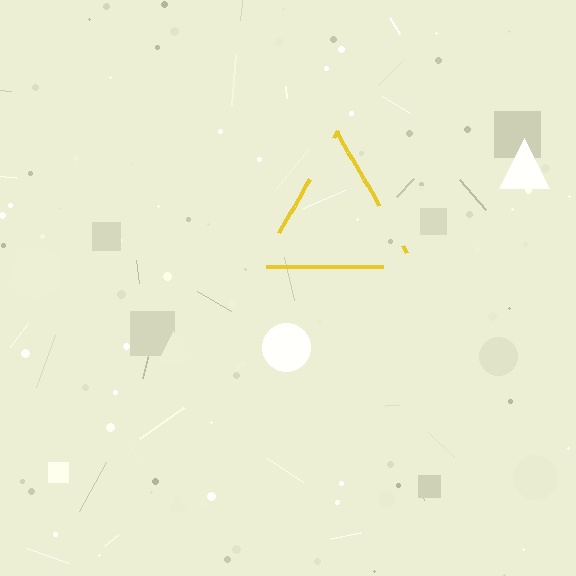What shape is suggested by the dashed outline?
The dashed outline suggests a triangle.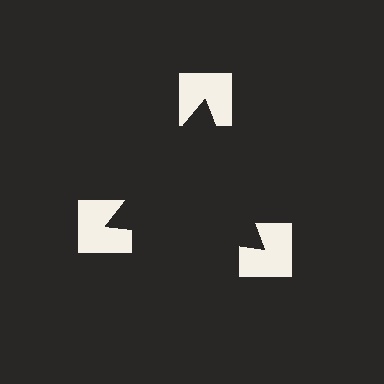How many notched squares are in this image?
There are 3 — one at each vertex of the illusory triangle.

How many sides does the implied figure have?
3 sides.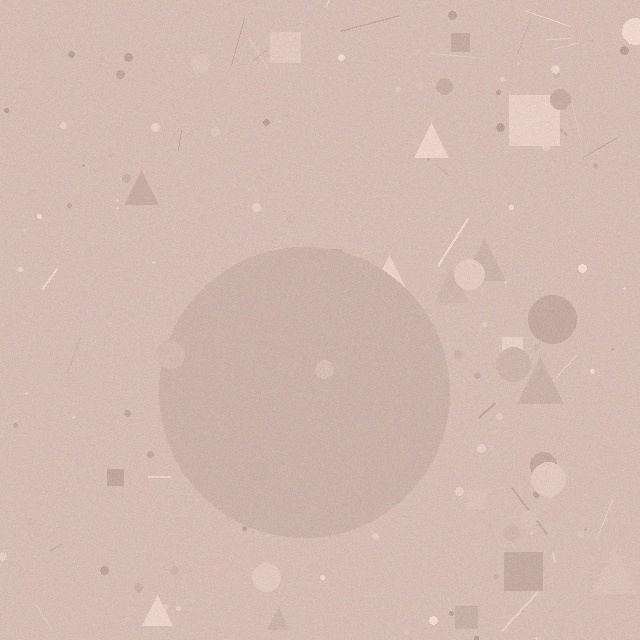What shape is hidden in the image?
A circle is hidden in the image.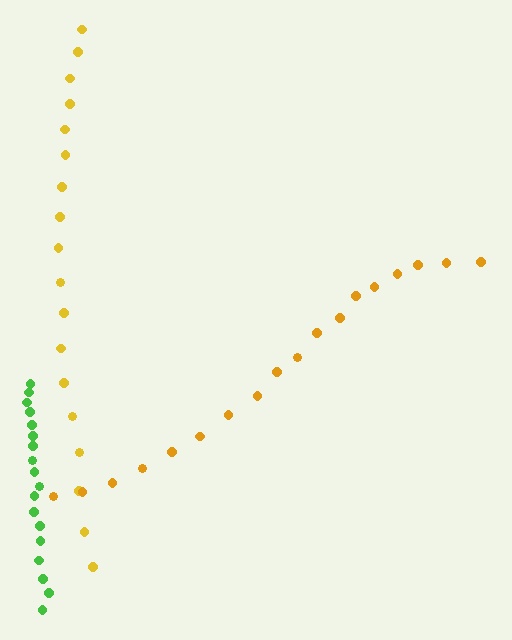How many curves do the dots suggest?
There are 3 distinct paths.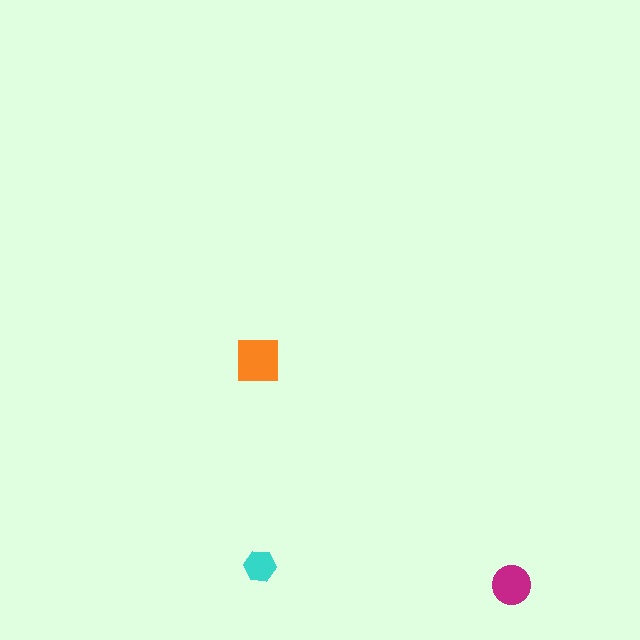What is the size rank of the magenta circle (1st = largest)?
2nd.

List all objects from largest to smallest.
The orange square, the magenta circle, the cyan hexagon.